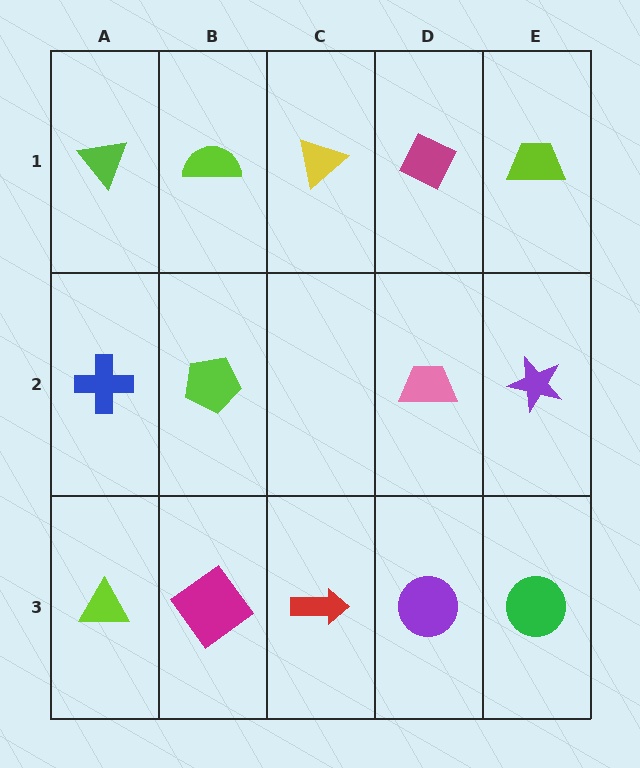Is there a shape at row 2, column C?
No, that cell is empty.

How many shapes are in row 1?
5 shapes.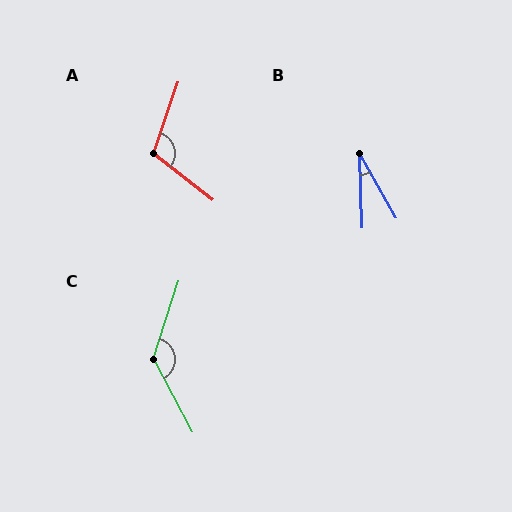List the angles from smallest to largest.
B (28°), A (109°), C (135°).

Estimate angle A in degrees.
Approximately 109 degrees.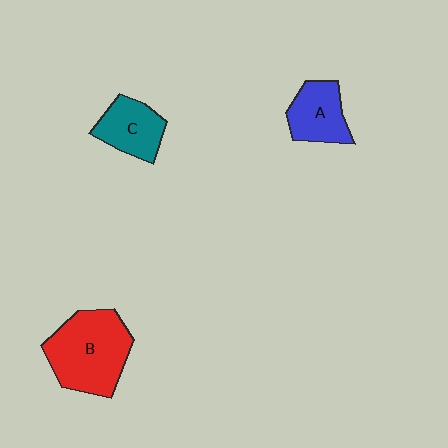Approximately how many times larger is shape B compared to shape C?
Approximately 1.8 times.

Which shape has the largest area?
Shape B (red).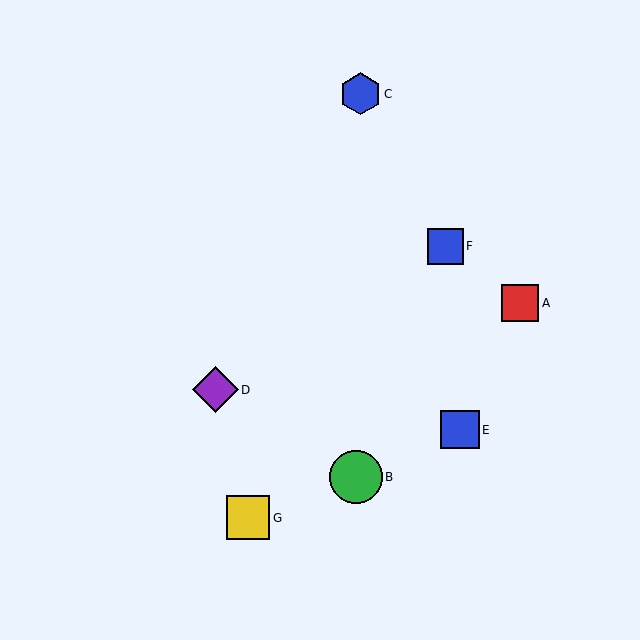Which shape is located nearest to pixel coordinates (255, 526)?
The yellow square (labeled G) at (248, 518) is nearest to that location.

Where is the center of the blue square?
The center of the blue square is at (445, 246).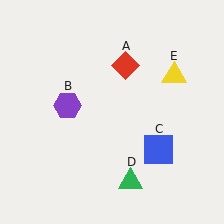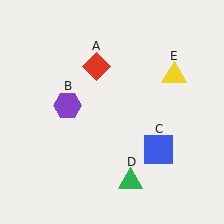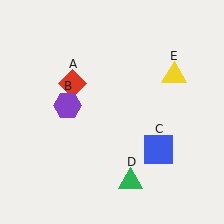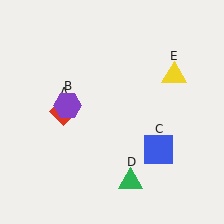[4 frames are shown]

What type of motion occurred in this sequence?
The red diamond (object A) rotated counterclockwise around the center of the scene.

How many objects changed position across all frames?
1 object changed position: red diamond (object A).